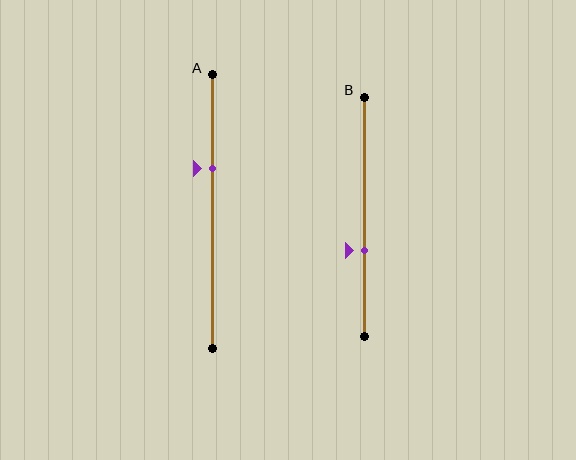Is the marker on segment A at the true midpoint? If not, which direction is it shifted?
No, the marker on segment A is shifted upward by about 16% of the segment length.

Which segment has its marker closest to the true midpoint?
Segment B has its marker closest to the true midpoint.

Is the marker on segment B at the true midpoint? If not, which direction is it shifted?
No, the marker on segment B is shifted downward by about 14% of the segment length.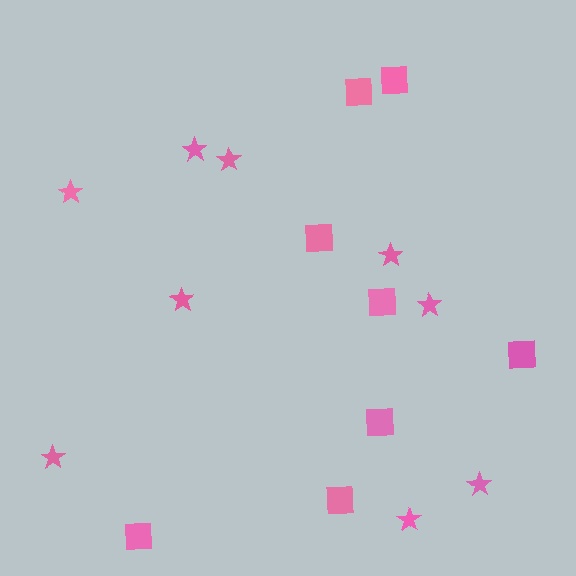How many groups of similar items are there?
There are 2 groups: one group of squares (8) and one group of stars (9).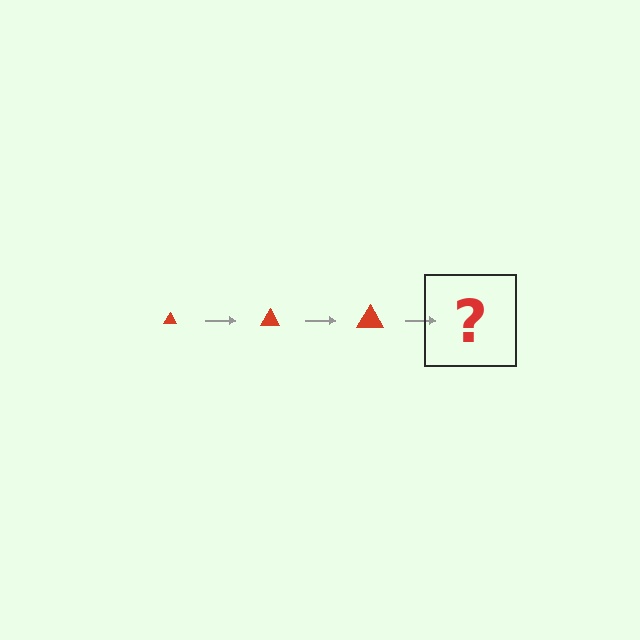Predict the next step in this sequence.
The next step is a red triangle, larger than the previous one.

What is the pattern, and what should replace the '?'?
The pattern is that the triangle gets progressively larger each step. The '?' should be a red triangle, larger than the previous one.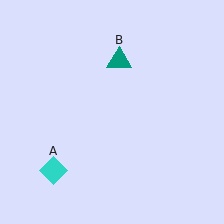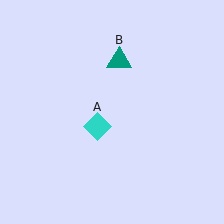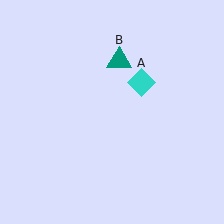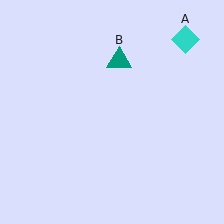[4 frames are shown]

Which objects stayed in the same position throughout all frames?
Teal triangle (object B) remained stationary.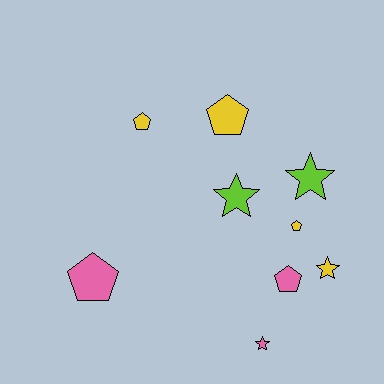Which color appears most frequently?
Yellow, with 4 objects.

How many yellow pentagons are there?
There are 3 yellow pentagons.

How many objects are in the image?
There are 9 objects.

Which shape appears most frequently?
Pentagon, with 5 objects.